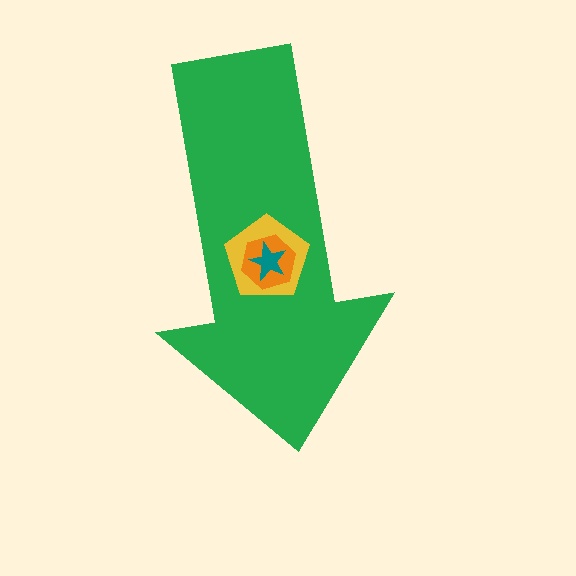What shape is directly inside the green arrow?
The yellow pentagon.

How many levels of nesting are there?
4.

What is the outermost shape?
The green arrow.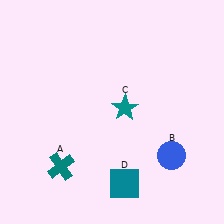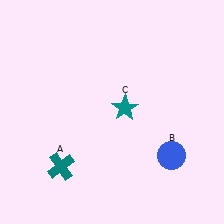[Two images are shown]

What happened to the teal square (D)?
The teal square (D) was removed in Image 2. It was in the bottom-right area of Image 1.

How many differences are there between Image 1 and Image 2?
There is 1 difference between the two images.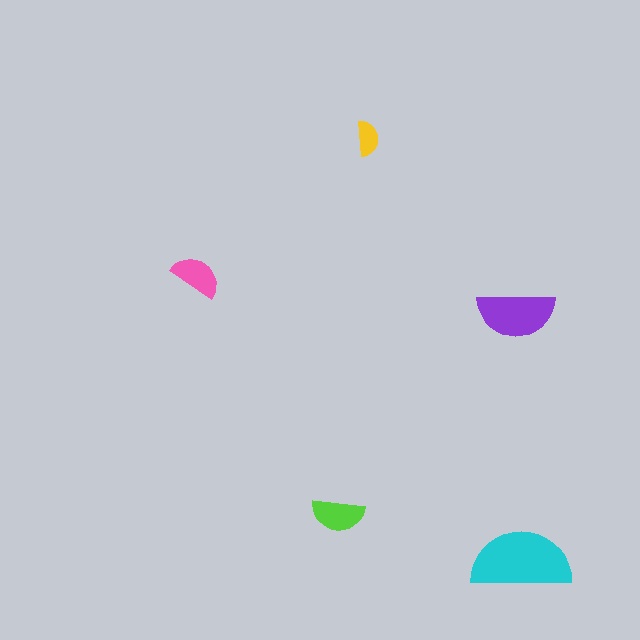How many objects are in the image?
There are 5 objects in the image.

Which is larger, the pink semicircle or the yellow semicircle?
The pink one.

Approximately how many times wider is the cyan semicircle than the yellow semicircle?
About 3 times wider.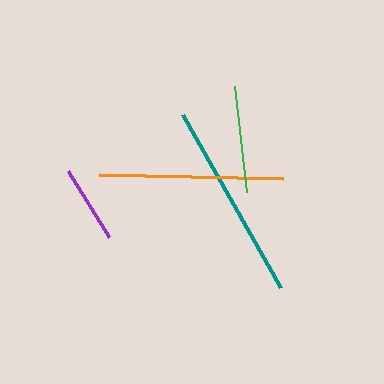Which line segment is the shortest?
The purple line is the shortest at approximately 78 pixels.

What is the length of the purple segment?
The purple segment is approximately 78 pixels long.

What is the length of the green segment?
The green segment is approximately 107 pixels long.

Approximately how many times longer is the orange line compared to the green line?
The orange line is approximately 1.7 times the length of the green line.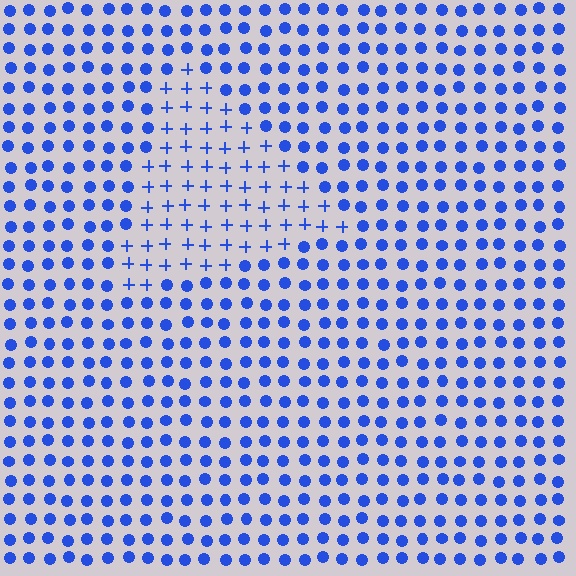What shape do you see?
I see a triangle.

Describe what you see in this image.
The image is filled with small blue elements arranged in a uniform grid. A triangle-shaped region contains plus signs, while the surrounding area contains circles. The boundary is defined purely by the change in element shape.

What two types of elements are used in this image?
The image uses plus signs inside the triangle region and circles outside it.